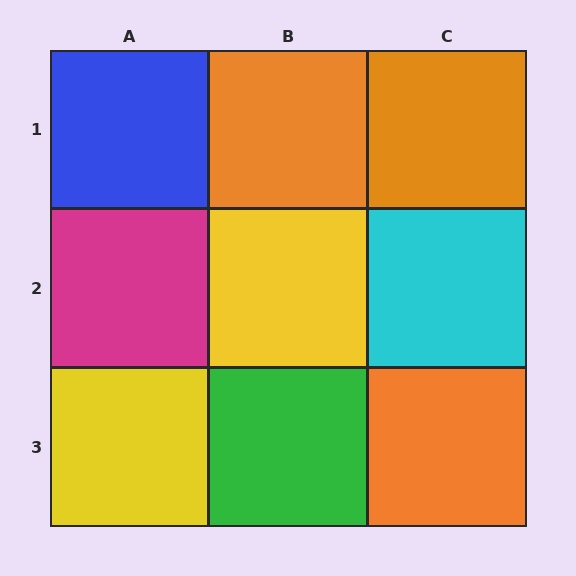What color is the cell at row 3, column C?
Orange.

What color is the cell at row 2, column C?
Cyan.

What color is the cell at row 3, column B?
Green.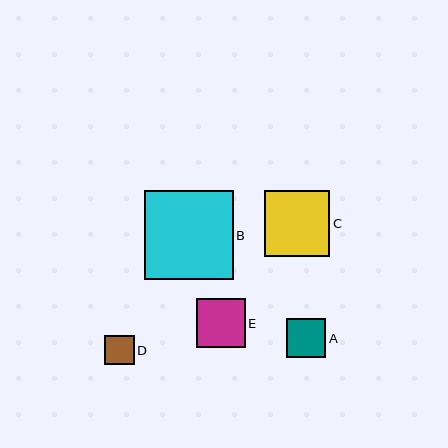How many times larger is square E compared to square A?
Square E is approximately 1.2 times the size of square A.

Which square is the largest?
Square B is the largest with a size of approximately 89 pixels.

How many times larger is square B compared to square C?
Square B is approximately 1.4 times the size of square C.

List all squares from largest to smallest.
From largest to smallest: B, C, E, A, D.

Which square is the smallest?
Square D is the smallest with a size of approximately 29 pixels.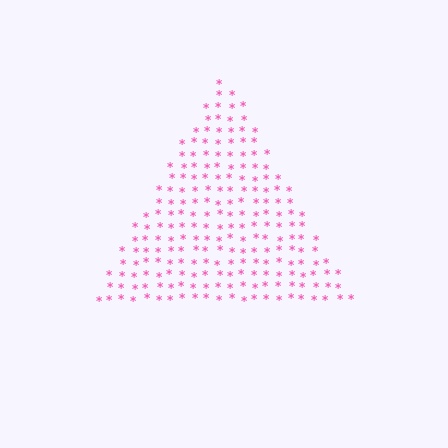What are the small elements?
The small elements are asterisks.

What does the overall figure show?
The overall figure shows a triangle.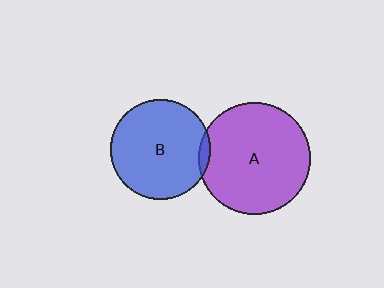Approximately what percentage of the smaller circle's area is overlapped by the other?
Approximately 5%.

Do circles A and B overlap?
Yes.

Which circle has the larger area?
Circle A (purple).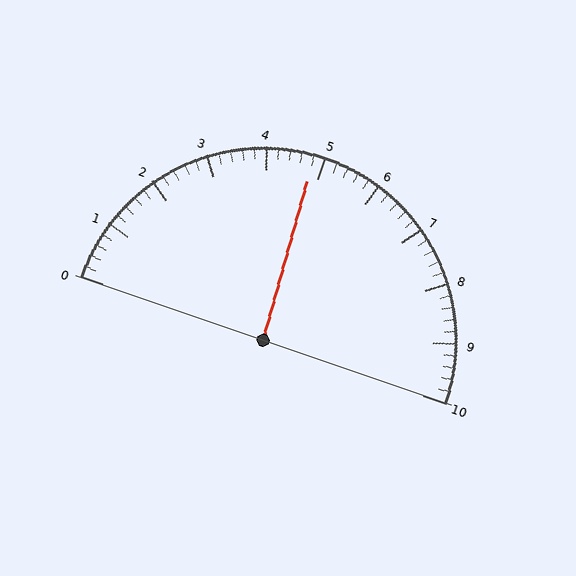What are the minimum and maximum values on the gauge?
The gauge ranges from 0 to 10.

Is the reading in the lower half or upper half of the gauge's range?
The reading is in the lower half of the range (0 to 10).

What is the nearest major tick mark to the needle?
The nearest major tick mark is 5.